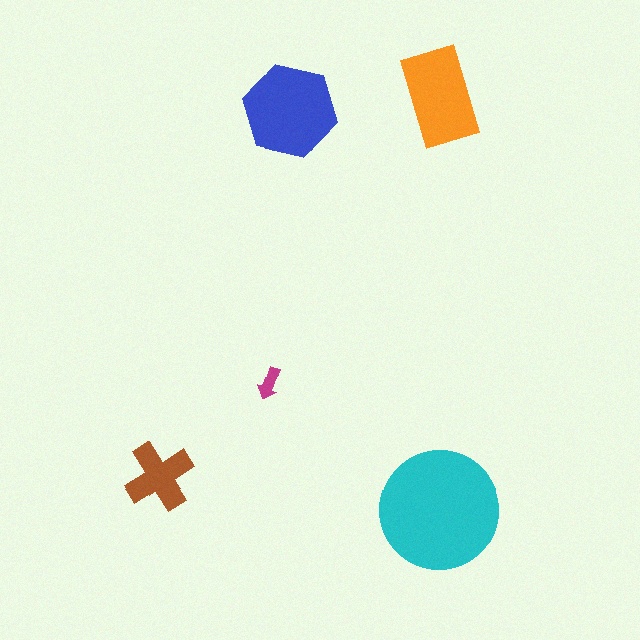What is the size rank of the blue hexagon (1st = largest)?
2nd.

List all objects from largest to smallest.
The cyan circle, the blue hexagon, the orange rectangle, the brown cross, the magenta arrow.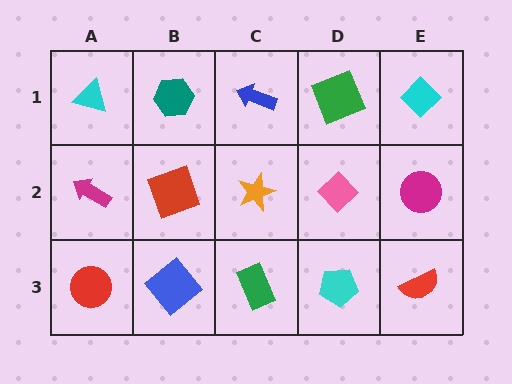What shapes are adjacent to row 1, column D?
A pink diamond (row 2, column D), a blue arrow (row 1, column C), a cyan diamond (row 1, column E).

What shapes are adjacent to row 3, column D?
A pink diamond (row 2, column D), a green rectangle (row 3, column C), a red semicircle (row 3, column E).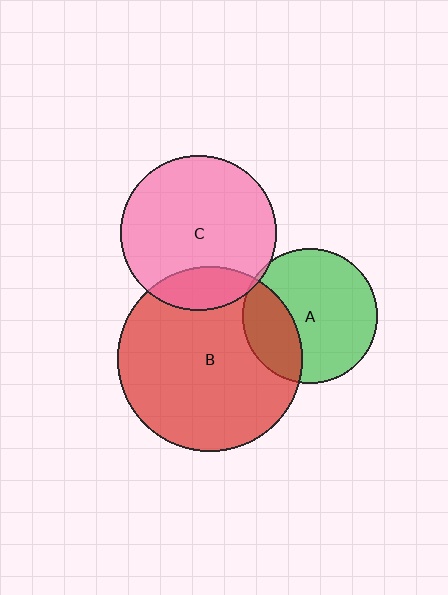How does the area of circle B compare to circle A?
Approximately 1.9 times.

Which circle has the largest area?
Circle B (red).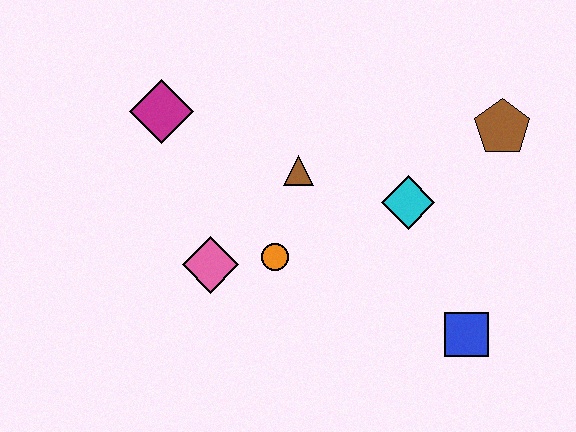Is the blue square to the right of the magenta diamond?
Yes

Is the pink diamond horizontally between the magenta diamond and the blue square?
Yes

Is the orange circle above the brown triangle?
No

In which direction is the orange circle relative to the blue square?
The orange circle is to the left of the blue square.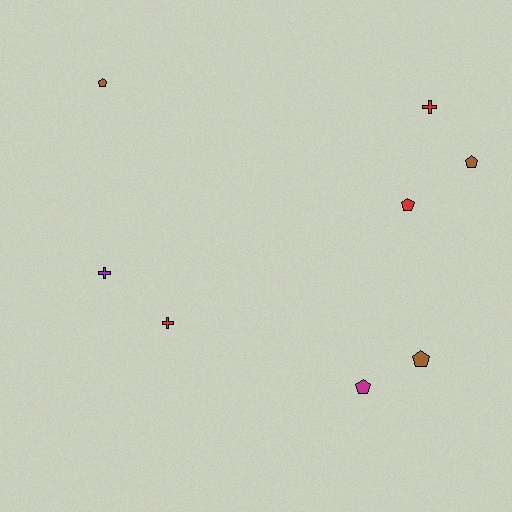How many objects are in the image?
There are 8 objects.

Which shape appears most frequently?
Pentagon, with 5 objects.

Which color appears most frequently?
Red, with 3 objects.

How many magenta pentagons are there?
There is 1 magenta pentagon.